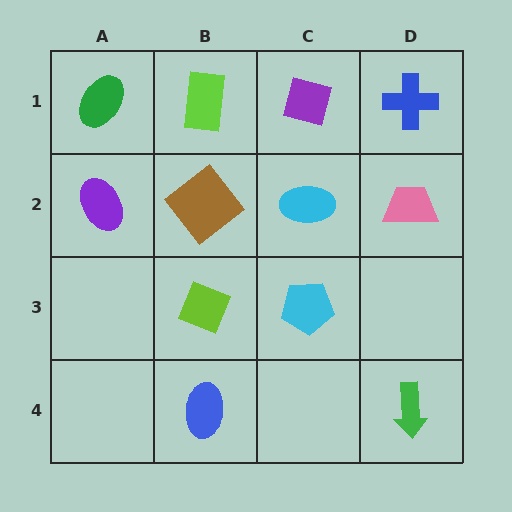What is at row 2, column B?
A brown diamond.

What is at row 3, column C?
A cyan pentagon.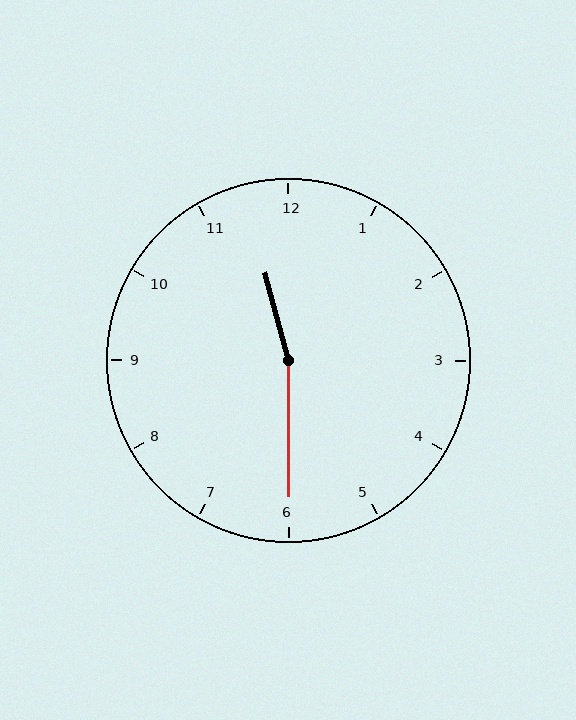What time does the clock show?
11:30.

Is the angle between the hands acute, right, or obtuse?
It is obtuse.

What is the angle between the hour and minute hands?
Approximately 165 degrees.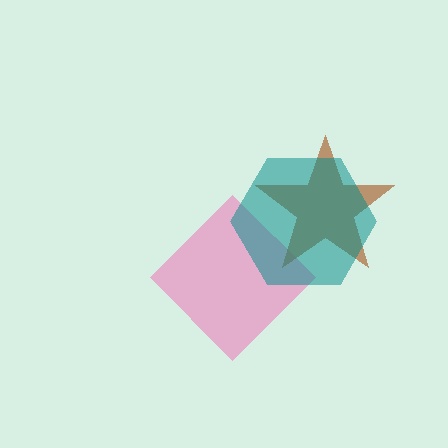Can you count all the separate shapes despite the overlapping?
Yes, there are 3 separate shapes.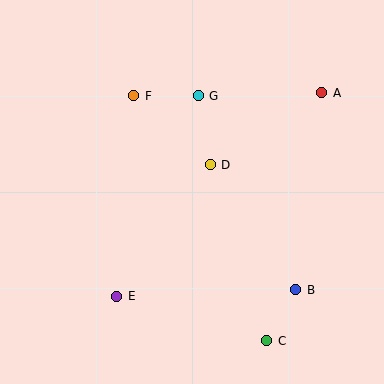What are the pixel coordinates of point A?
Point A is at (322, 93).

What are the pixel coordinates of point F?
Point F is at (134, 96).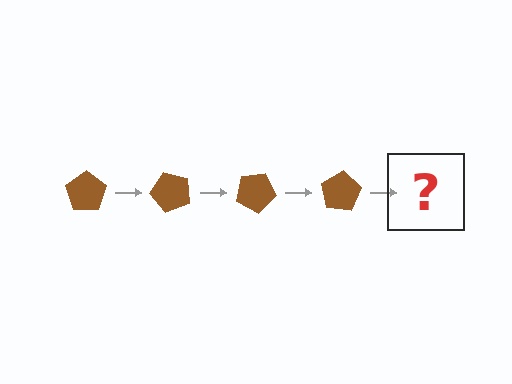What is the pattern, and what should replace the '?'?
The pattern is that the pentagon rotates 50 degrees each step. The '?' should be a brown pentagon rotated 200 degrees.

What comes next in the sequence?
The next element should be a brown pentagon rotated 200 degrees.